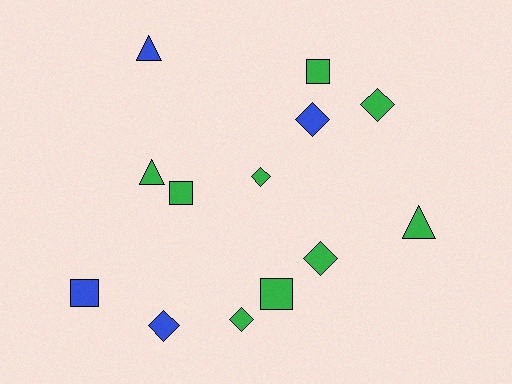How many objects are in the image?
There are 13 objects.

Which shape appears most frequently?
Diamond, with 6 objects.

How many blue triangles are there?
There is 1 blue triangle.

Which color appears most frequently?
Green, with 9 objects.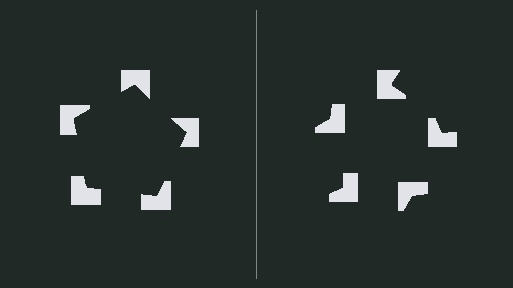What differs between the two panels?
The notched squares are positioned identically on both sides; only the wedge orientations differ. On the left they align to a pentagon; on the right they are misaligned.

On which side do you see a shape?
An illusory pentagon appears on the left side. On the right side the wedge cuts are rotated, so no coherent shape forms.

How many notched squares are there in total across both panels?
10 — 5 on each side.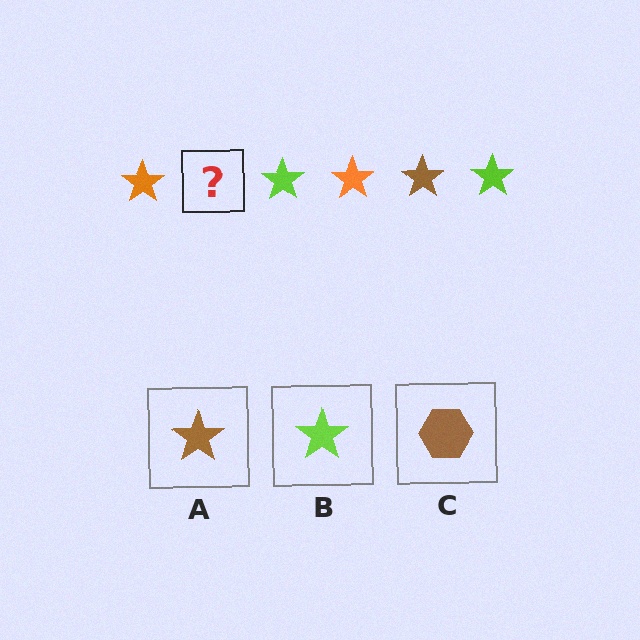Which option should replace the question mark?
Option A.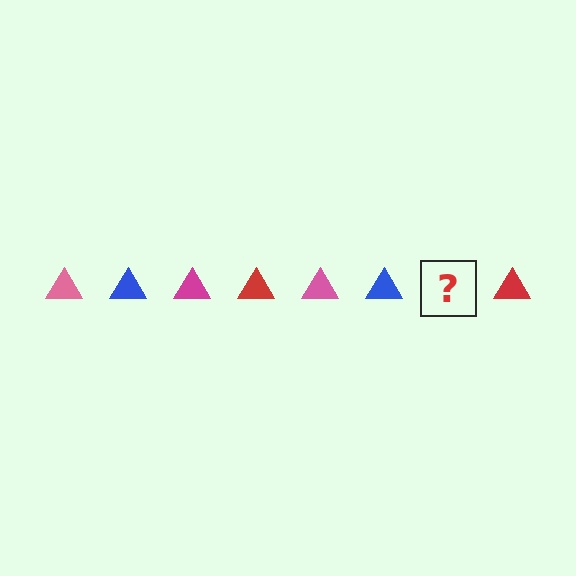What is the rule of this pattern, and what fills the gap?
The rule is that the pattern cycles through pink, blue, magenta, red triangles. The gap should be filled with a magenta triangle.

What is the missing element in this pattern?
The missing element is a magenta triangle.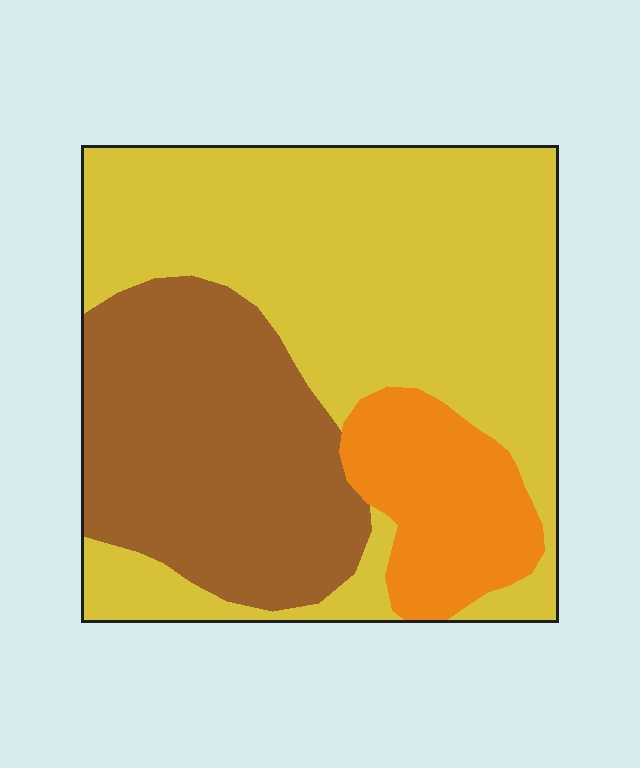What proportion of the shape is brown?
Brown covers 31% of the shape.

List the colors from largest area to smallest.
From largest to smallest: yellow, brown, orange.